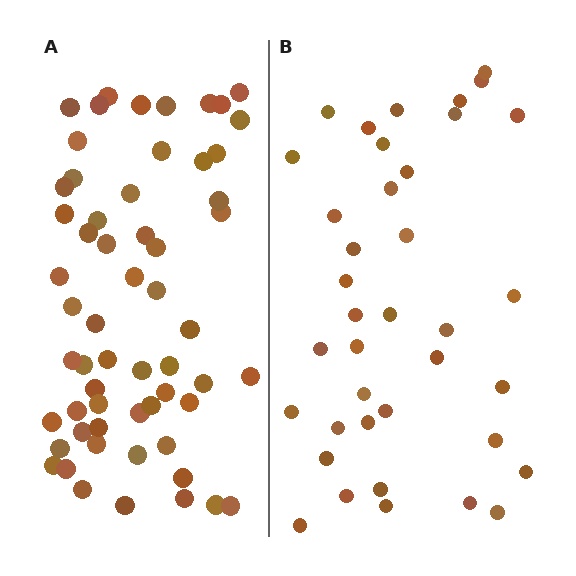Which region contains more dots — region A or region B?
Region A (the left region) has more dots.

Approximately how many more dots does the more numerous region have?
Region A has approximately 20 more dots than region B.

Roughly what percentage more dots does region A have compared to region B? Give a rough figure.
About 55% more.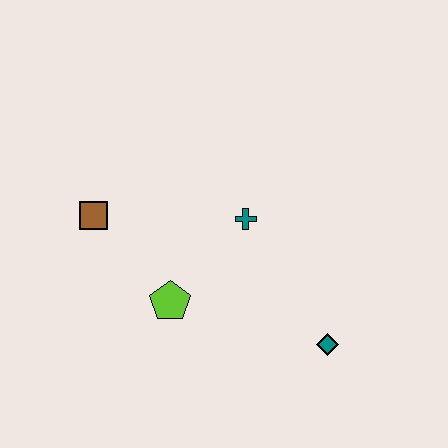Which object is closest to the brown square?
The lime pentagon is closest to the brown square.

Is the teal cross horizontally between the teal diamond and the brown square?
Yes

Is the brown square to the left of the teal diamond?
Yes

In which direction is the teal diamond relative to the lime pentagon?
The teal diamond is to the right of the lime pentagon.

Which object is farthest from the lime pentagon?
The teal diamond is farthest from the lime pentagon.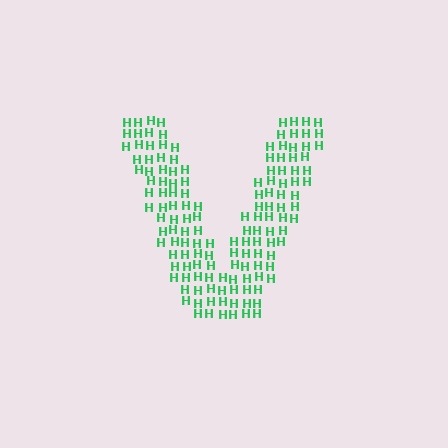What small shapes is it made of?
It is made of small letter H's.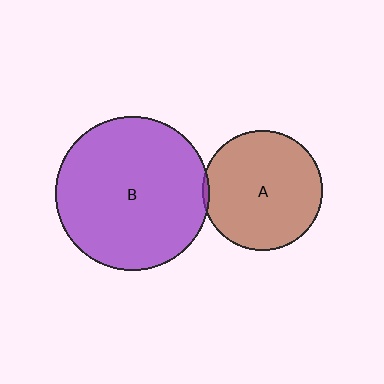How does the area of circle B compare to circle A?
Approximately 1.7 times.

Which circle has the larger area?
Circle B (purple).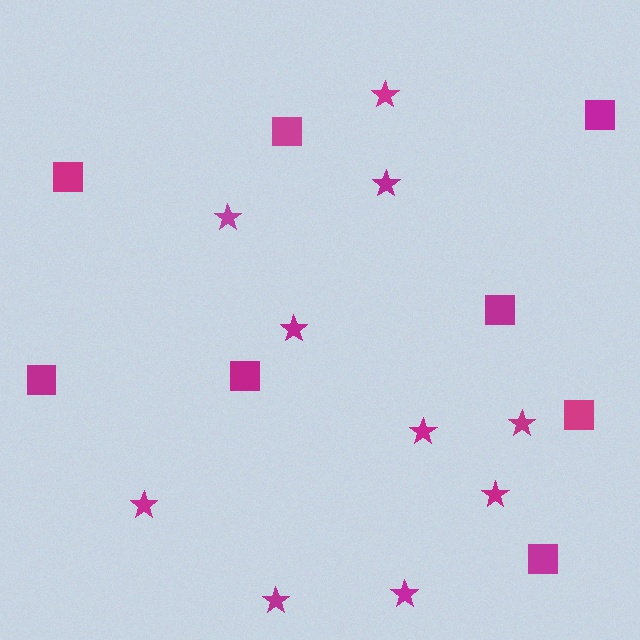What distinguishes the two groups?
There are 2 groups: one group of squares (8) and one group of stars (10).